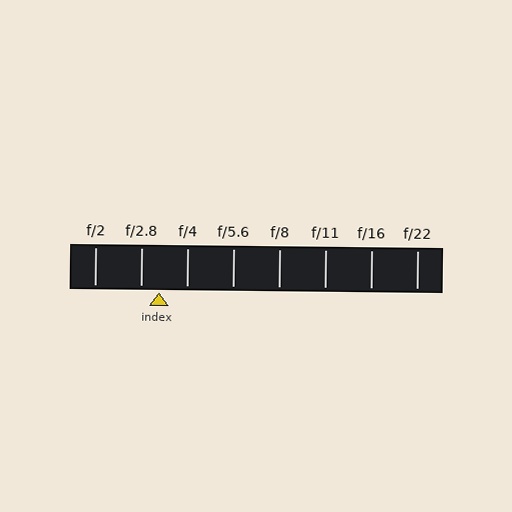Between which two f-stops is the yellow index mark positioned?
The index mark is between f/2.8 and f/4.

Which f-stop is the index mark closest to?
The index mark is closest to f/2.8.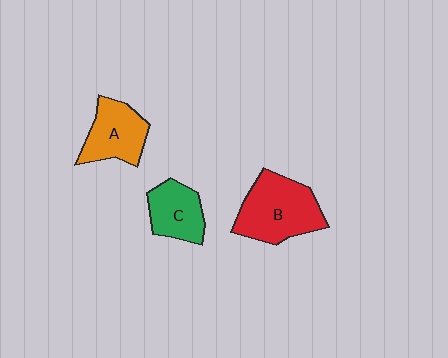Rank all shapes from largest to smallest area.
From largest to smallest: B (red), A (orange), C (green).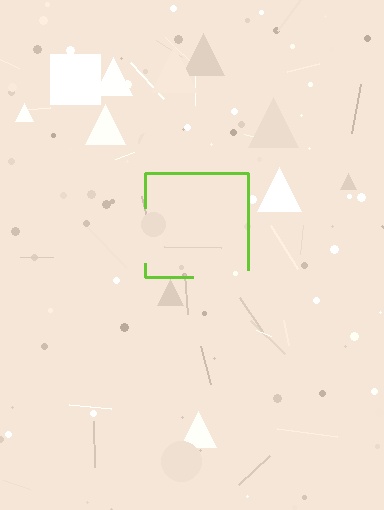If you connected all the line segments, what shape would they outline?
They would outline a square.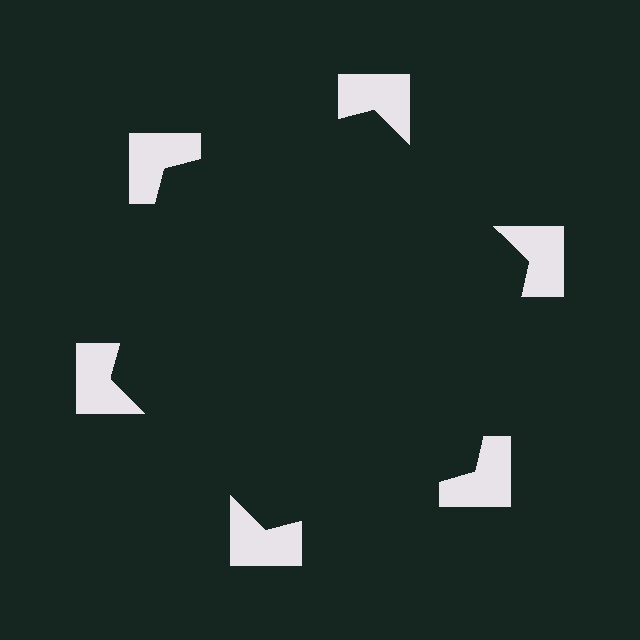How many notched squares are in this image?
There are 6 — one at each vertex of the illusory hexagon.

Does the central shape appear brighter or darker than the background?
It typically appears slightly darker than the background, even though no actual brightness change is drawn.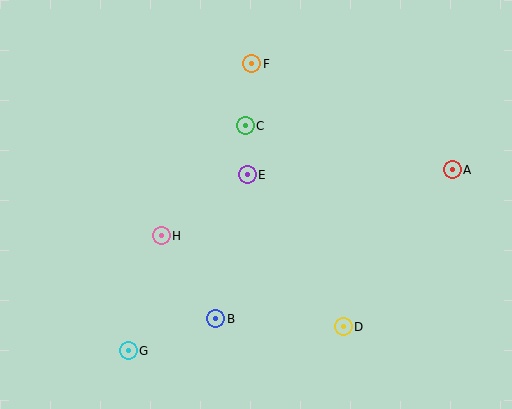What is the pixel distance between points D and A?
The distance between D and A is 191 pixels.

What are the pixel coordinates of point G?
Point G is at (128, 351).